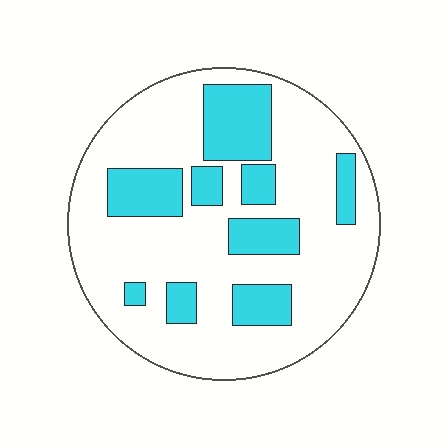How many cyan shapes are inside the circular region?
9.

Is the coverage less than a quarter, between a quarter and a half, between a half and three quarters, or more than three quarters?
Between a quarter and a half.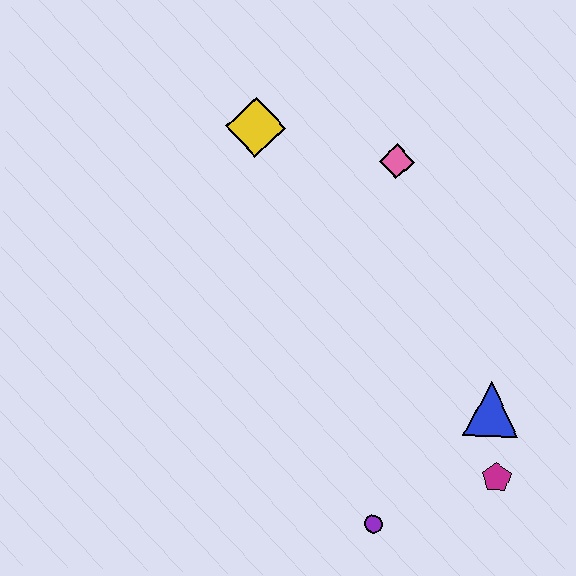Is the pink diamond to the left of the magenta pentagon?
Yes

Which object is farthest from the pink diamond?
The purple circle is farthest from the pink diamond.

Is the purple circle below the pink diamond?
Yes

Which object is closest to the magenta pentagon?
The blue triangle is closest to the magenta pentagon.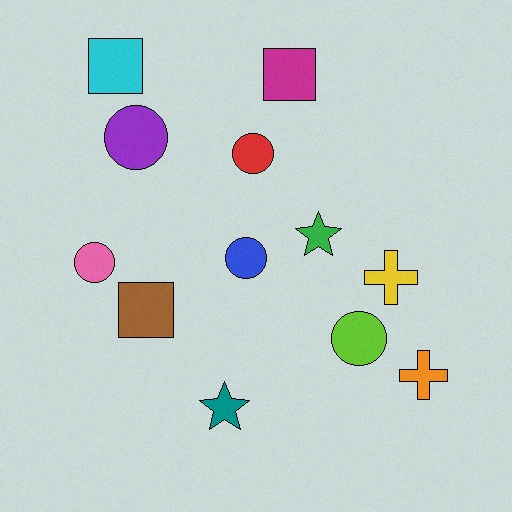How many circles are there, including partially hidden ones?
There are 5 circles.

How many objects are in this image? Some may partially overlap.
There are 12 objects.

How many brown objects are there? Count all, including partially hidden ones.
There is 1 brown object.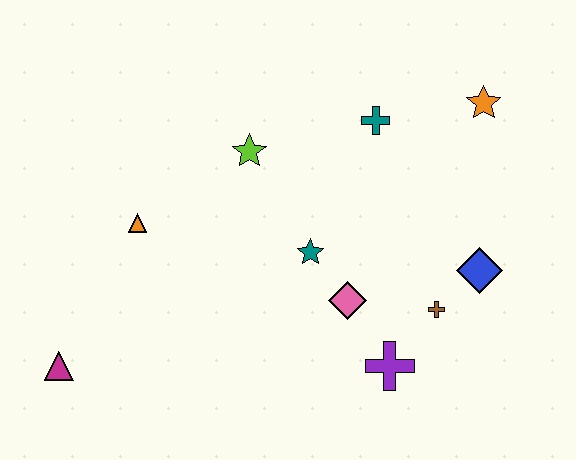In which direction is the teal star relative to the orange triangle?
The teal star is to the right of the orange triangle.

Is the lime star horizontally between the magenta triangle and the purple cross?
Yes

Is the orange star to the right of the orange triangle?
Yes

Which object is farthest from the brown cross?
The magenta triangle is farthest from the brown cross.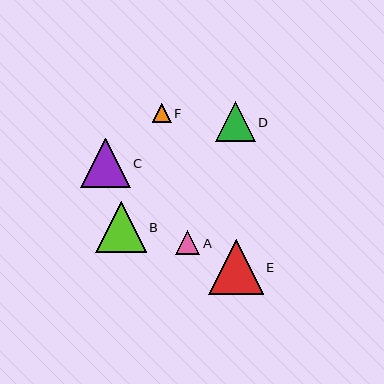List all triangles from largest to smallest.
From largest to smallest: E, B, C, D, A, F.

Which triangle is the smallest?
Triangle F is the smallest with a size of approximately 19 pixels.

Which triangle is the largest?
Triangle E is the largest with a size of approximately 54 pixels.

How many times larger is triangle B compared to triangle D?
Triangle B is approximately 1.3 times the size of triangle D.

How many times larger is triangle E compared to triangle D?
Triangle E is approximately 1.4 times the size of triangle D.